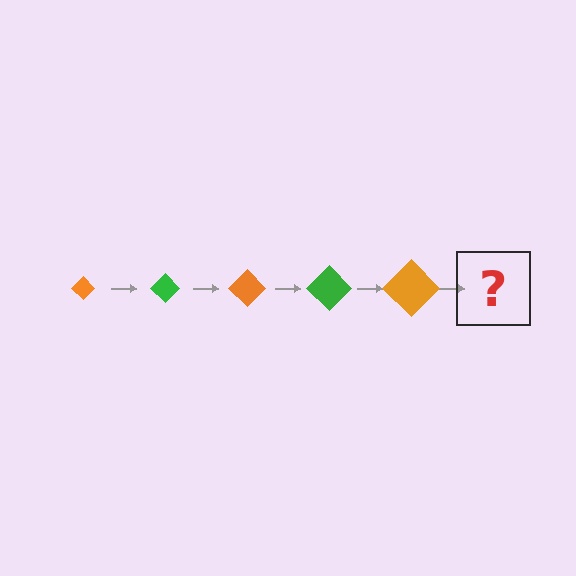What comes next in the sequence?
The next element should be a green diamond, larger than the previous one.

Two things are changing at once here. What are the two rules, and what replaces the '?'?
The two rules are that the diamond grows larger each step and the color cycles through orange and green. The '?' should be a green diamond, larger than the previous one.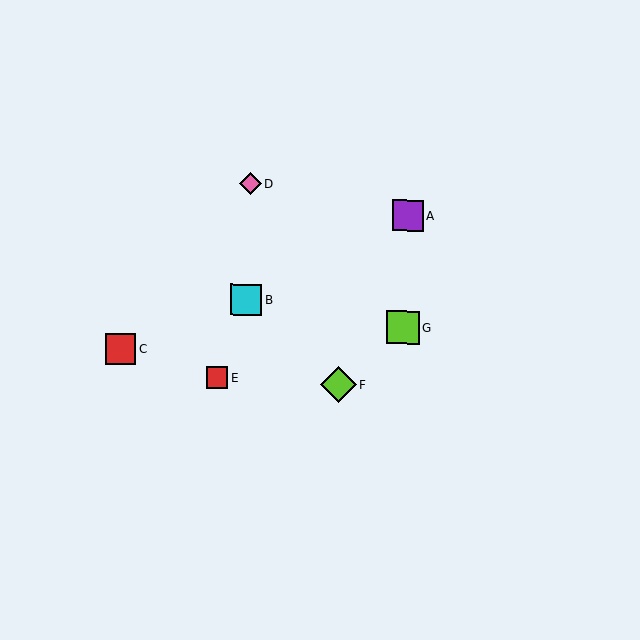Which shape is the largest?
The lime diamond (labeled F) is the largest.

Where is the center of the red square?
The center of the red square is at (217, 378).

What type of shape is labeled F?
Shape F is a lime diamond.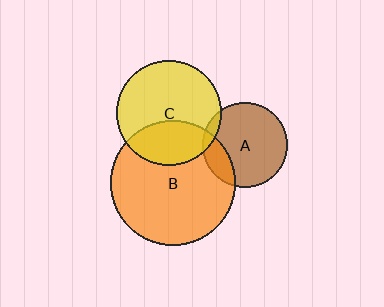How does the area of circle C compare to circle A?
Approximately 1.5 times.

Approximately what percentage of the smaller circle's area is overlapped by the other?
Approximately 20%.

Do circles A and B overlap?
Yes.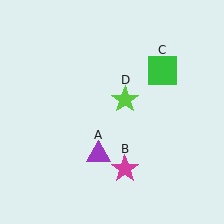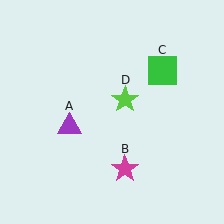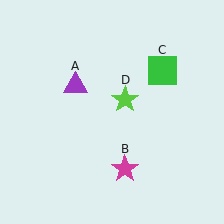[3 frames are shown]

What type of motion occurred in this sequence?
The purple triangle (object A) rotated clockwise around the center of the scene.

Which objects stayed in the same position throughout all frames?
Magenta star (object B) and green square (object C) and lime star (object D) remained stationary.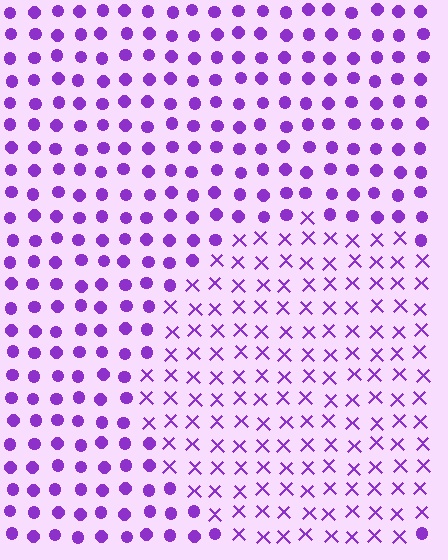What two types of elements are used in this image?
The image uses X marks inside the circle region and circles outside it.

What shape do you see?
I see a circle.